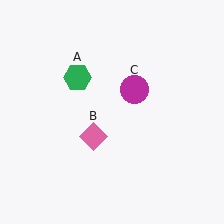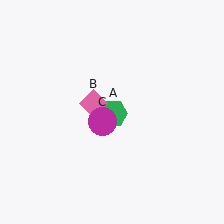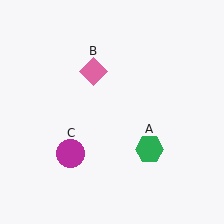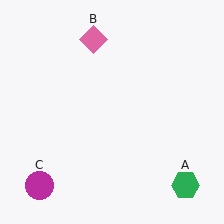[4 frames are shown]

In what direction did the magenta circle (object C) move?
The magenta circle (object C) moved down and to the left.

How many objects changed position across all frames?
3 objects changed position: green hexagon (object A), pink diamond (object B), magenta circle (object C).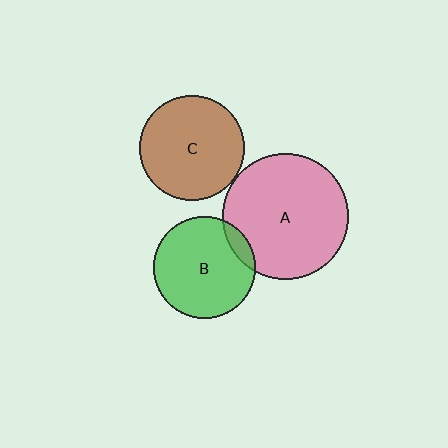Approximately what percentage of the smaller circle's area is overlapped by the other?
Approximately 10%.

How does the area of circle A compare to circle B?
Approximately 1.5 times.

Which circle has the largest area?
Circle A (pink).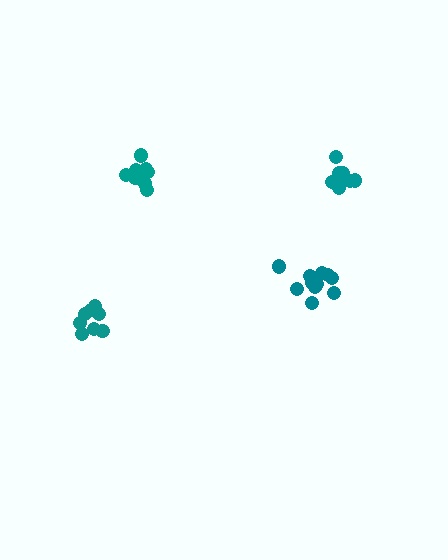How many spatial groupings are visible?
There are 4 spatial groupings.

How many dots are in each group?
Group 1: 8 dots, Group 2: 12 dots, Group 3: 10 dots, Group 4: 10 dots (40 total).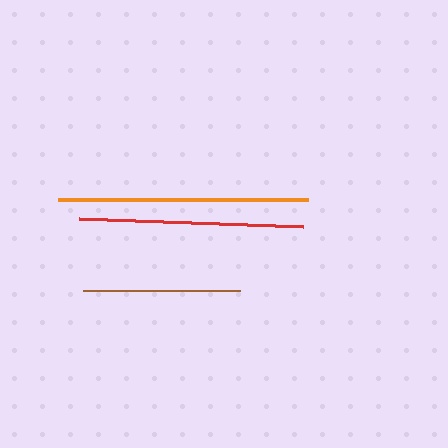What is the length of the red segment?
The red segment is approximately 224 pixels long.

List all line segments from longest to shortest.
From longest to shortest: orange, red, brown.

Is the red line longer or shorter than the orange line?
The orange line is longer than the red line.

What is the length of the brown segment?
The brown segment is approximately 157 pixels long.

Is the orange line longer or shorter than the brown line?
The orange line is longer than the brown line.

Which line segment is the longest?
The orange line is the longest at approximately 250 pixels.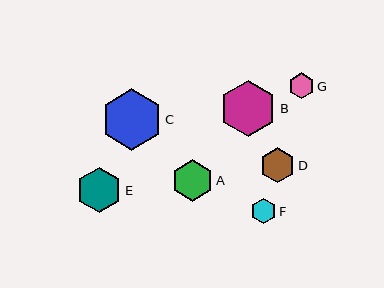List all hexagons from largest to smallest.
From largest to smallest: C, B, E, A, D, G, F.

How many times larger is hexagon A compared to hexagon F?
Hexagon A is approximately 1.6 times the size of hexagon F.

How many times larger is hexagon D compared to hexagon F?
Hexagon D is approximately 1.4 times the size of hexagon F.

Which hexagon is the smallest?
Hexagon F is the smallest with a size of approximately 25 pixels.